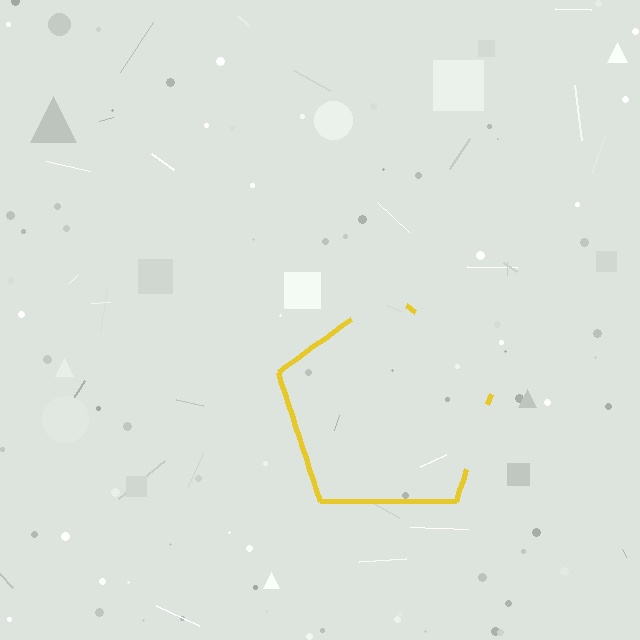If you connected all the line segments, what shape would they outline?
They would outline a pentagon.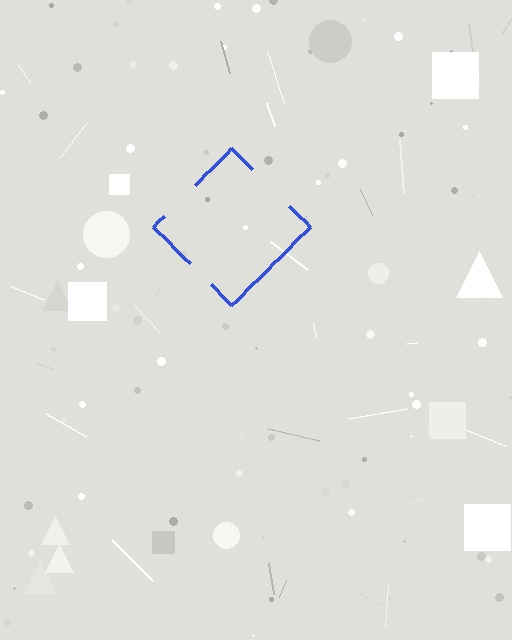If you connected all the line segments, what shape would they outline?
They would outline a diamond.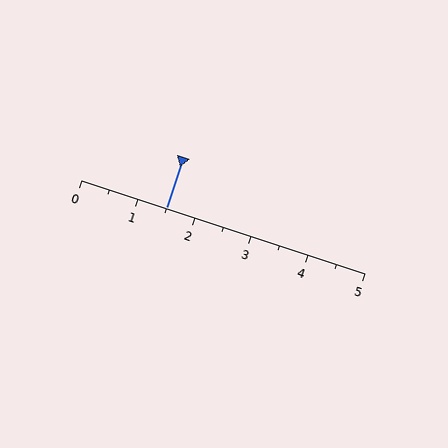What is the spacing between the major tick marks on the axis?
The major ticks are spaced 1 apart.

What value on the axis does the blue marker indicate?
The marker indicates approximately 1.5.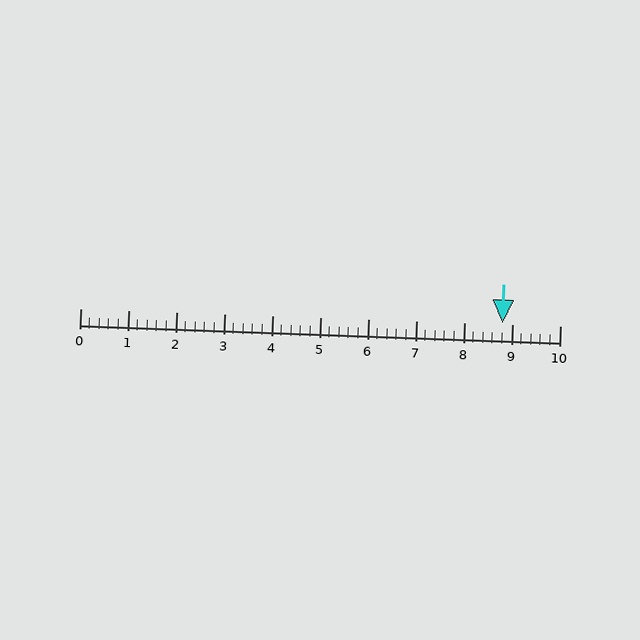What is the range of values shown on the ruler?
The ruler shows values from 0 to 10.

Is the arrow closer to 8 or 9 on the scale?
The arrow is closer to 9.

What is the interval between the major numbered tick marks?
The major tick marks are spaced 1 units apart.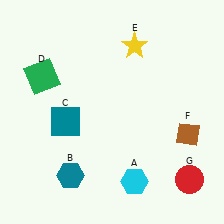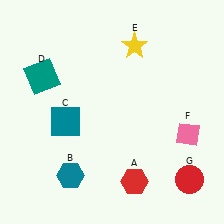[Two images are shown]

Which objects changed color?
A changed from cyan to red. D changed from green to teal. F changed from brown to pink.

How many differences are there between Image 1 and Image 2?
There are 3 differences between the two images.